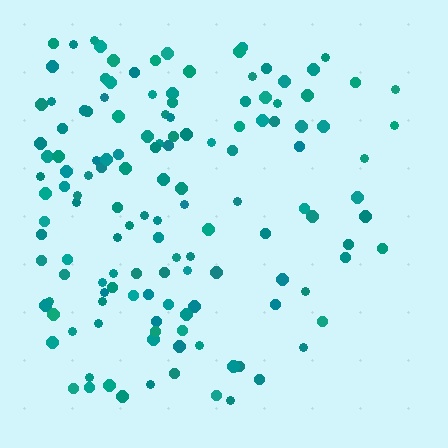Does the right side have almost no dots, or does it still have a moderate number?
Still a moderate number, just noticeably fewer than the left.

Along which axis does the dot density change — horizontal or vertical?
Horizontal.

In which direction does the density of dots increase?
From right to left, with the left side densest.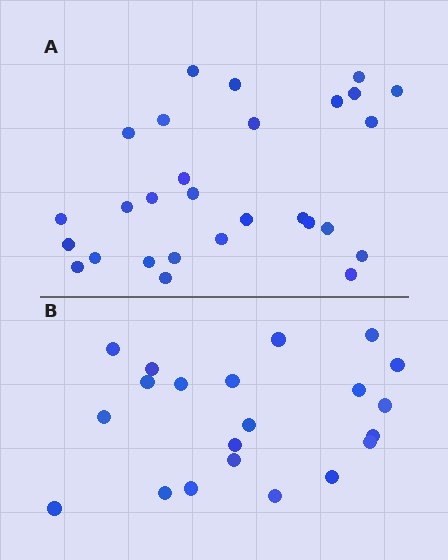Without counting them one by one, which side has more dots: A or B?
Region A (the top region) has more dots.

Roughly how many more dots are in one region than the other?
Region A has roughly 8 or so more dots than region B.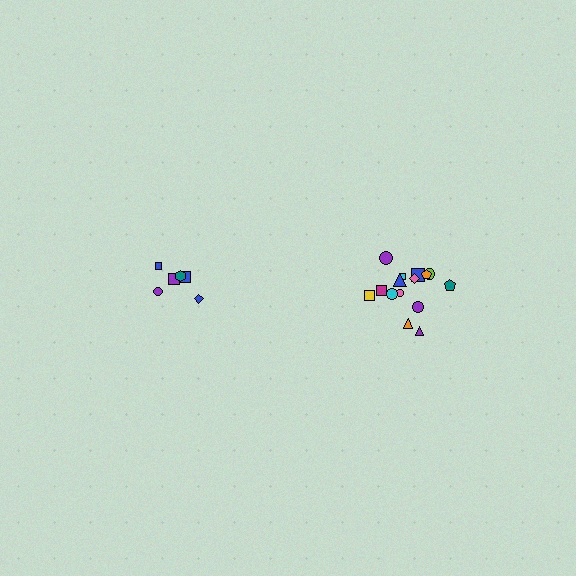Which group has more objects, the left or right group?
The right group.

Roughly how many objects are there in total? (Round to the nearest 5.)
Roughly 20 objects in total.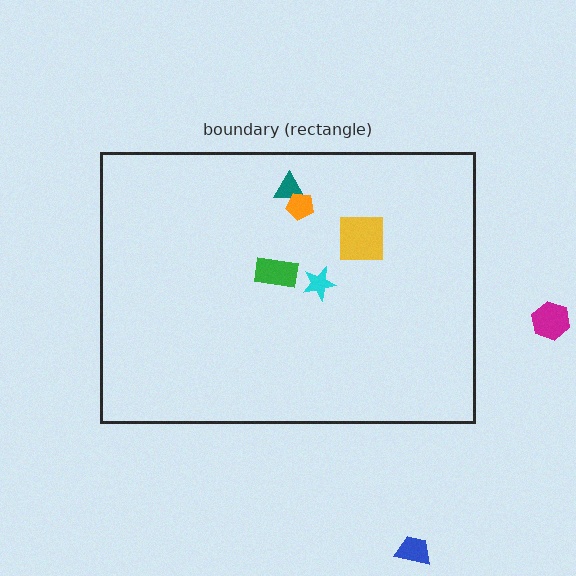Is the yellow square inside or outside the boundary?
Inside.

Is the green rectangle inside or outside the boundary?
Inside.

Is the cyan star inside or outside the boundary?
Inside.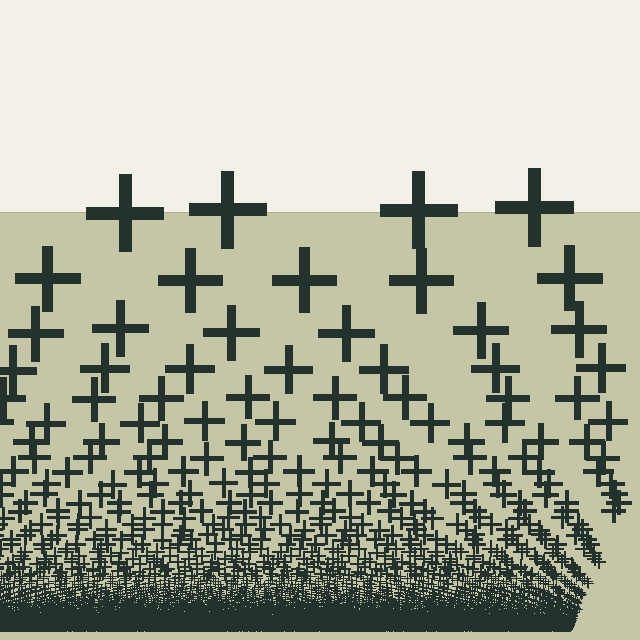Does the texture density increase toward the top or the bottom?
Density increases toward the bottom.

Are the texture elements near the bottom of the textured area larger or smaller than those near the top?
Smaller. The gradient is inverted — elements near the bottom are smaller and denser.